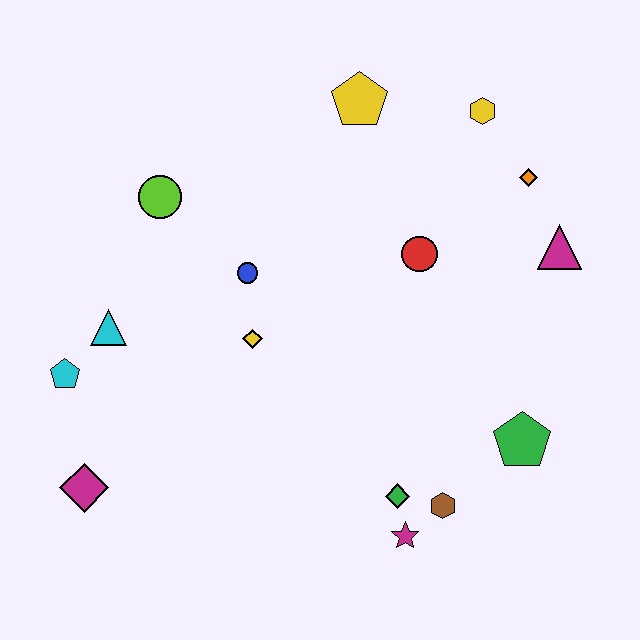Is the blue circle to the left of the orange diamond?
Yes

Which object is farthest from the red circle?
The magenta diamond is farthest from the red circle.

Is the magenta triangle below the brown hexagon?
No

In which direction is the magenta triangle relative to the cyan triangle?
The magenta triangle is to the right of the cyan triangle.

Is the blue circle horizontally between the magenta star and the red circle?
No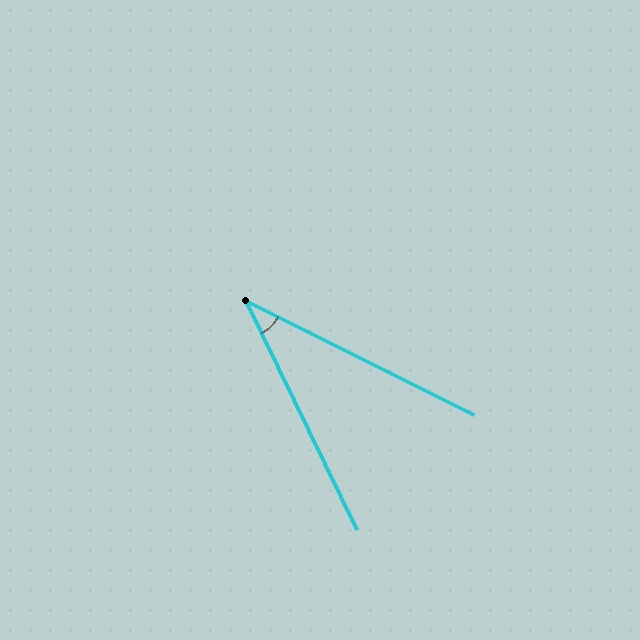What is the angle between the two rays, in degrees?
Approximately 37 degrees.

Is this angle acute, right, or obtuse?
It is acute.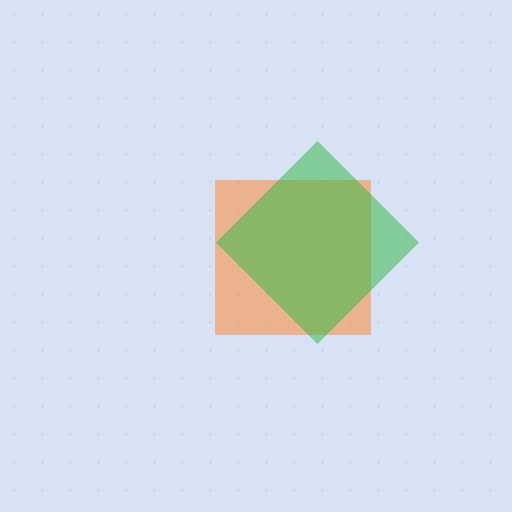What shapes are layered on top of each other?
The layered shapes are: an orange square, a green diamond.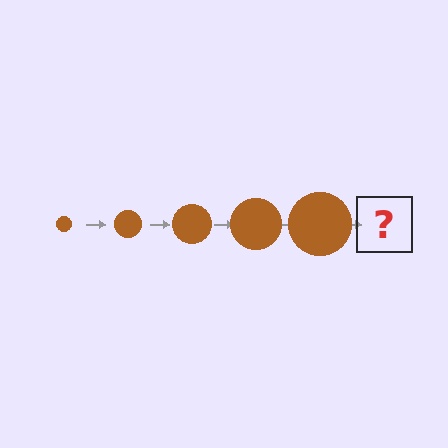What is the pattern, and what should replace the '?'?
The pattern is that the circle gets progressively larger each step. The '?' should be a brown circle, larger than the previous one.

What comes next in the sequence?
The next element should be a brown circle, larger than the previous one.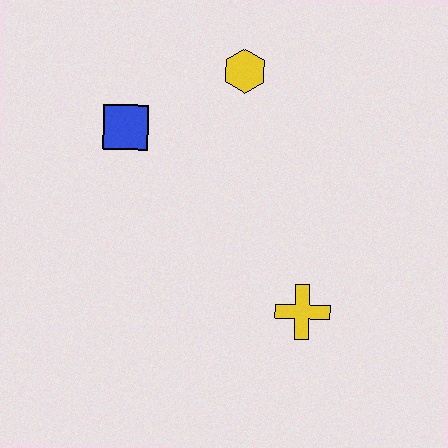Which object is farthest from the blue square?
The yellow cross is farthest from the blue square.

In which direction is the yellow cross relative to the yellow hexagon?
The yellow cross is below the yellow hexagon.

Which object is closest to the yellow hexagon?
The blue square is closest to the yellow hexagon.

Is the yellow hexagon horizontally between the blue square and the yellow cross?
Yes